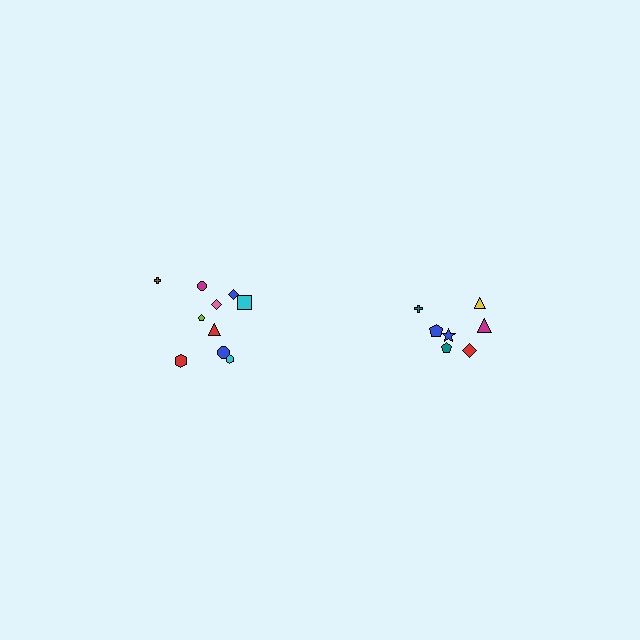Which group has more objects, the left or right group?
The left group.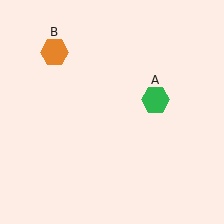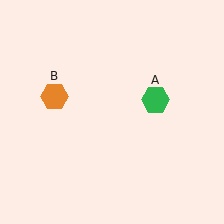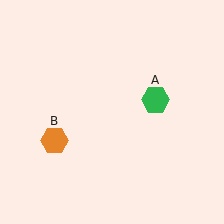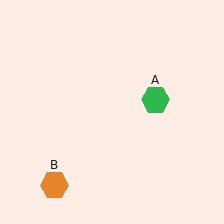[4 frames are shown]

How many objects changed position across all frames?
1 object changed position: orange hexagon (object B).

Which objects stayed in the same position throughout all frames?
Green hexagon (object A) remained stationary.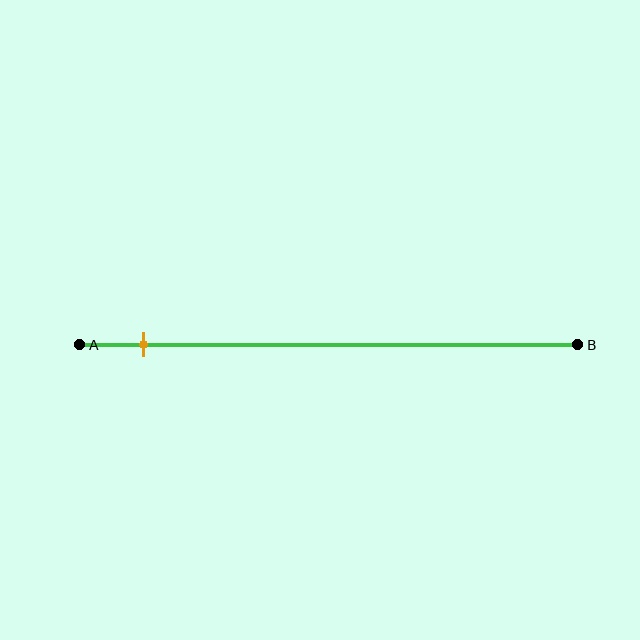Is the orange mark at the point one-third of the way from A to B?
No, the mark is at about 15% from A, not at the 33% one-third point.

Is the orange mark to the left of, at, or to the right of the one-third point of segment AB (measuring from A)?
The orange mark is to the left of the one-third point of segment AB.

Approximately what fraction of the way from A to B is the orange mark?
The orange mark is approximately 15% of the way from A to B.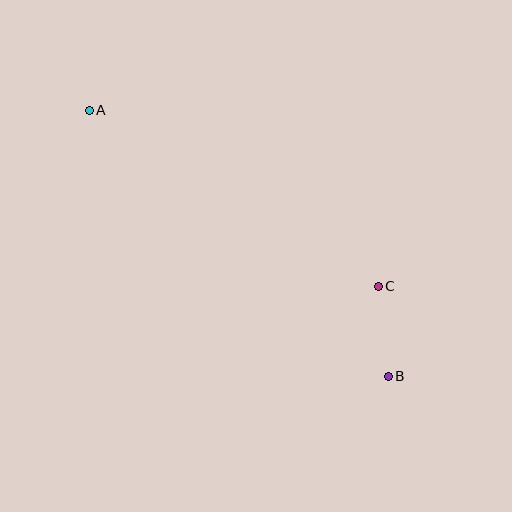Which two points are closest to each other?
Points B and C are closest to each other.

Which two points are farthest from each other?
Points A and B are farthest from each other.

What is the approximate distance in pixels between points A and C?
The distance between A and C is approximately 338 pixels.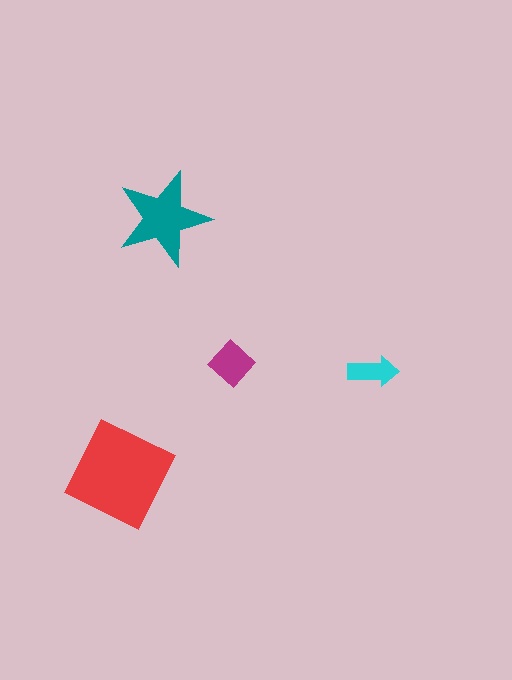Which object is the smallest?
The cyan arrow.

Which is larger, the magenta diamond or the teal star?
The teal star.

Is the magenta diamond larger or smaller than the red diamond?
Smaller.